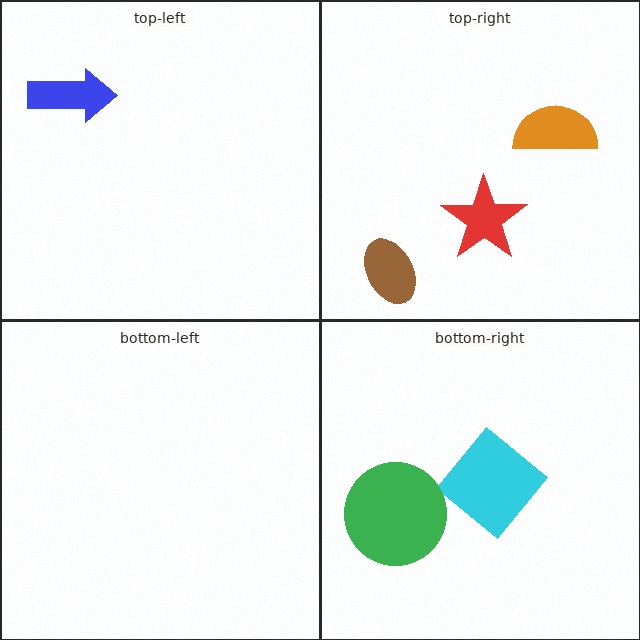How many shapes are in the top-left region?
1.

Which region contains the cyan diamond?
The bottom-right region.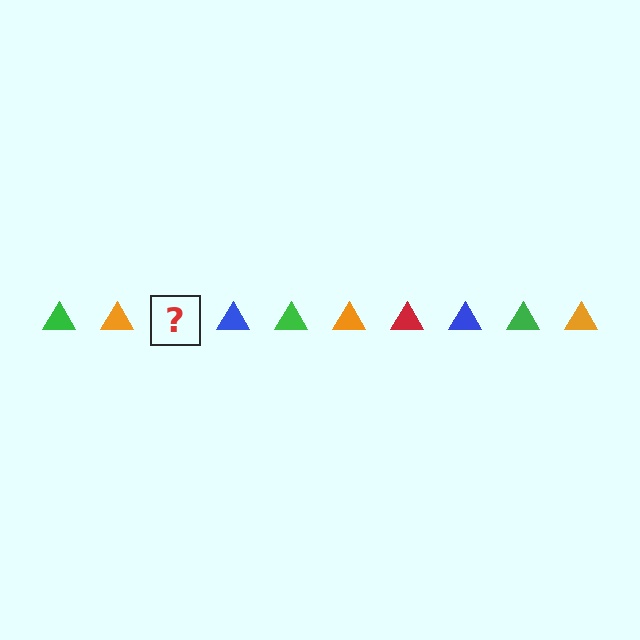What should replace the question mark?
The question mark should be replaced with a red triangle.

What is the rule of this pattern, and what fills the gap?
The rule is that the pattern cycles through green, orange, red, blue triangles. The gap should be filled with a red triangle.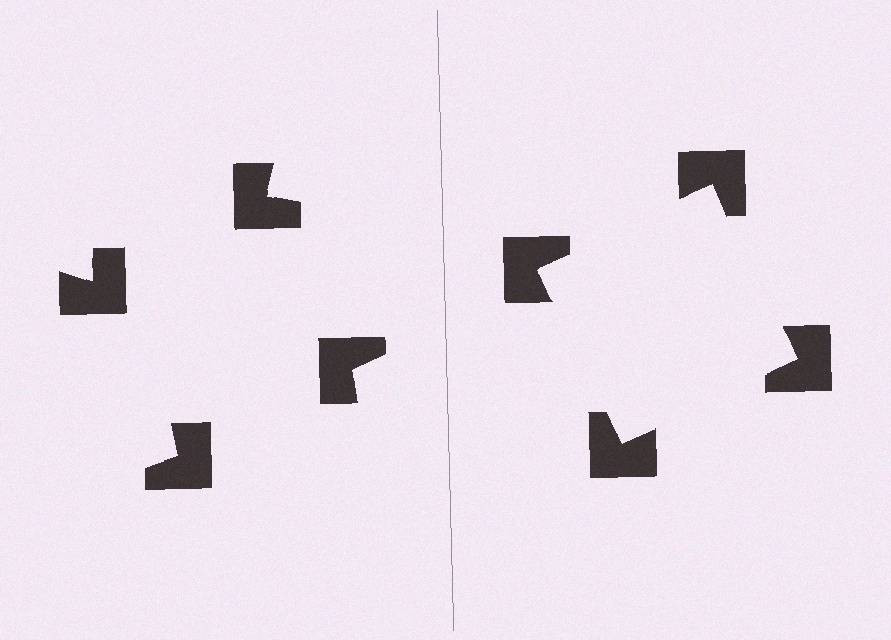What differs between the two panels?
The notched squares are positioned identically on both sides; only the wedge orientations differ. On the right they align to a square; on the left they are misaligned.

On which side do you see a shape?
An illusory square appears on the right side. On the left side the wedge cuts are rotated, so no coherent shape forms.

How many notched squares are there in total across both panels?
8 — 4 on each side.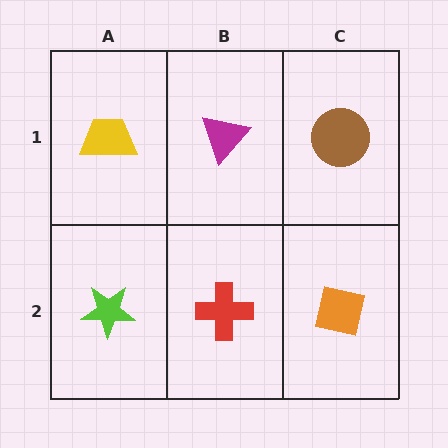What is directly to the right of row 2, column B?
An orange square.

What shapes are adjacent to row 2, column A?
A yellow trapezoid (row 1, column A), a red cross (row 2, column B).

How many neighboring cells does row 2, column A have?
2.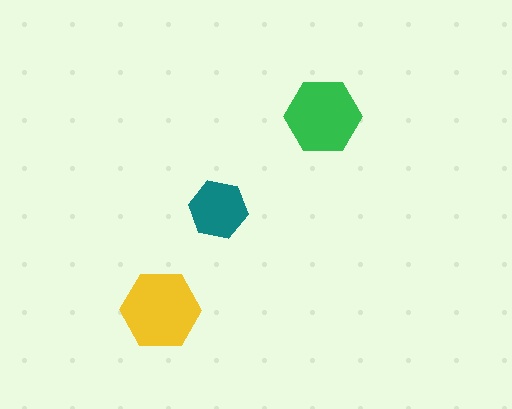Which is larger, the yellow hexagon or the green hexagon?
The yellow one.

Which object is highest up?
The green hexagon is topmost.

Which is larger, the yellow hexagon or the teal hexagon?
The yellow one.